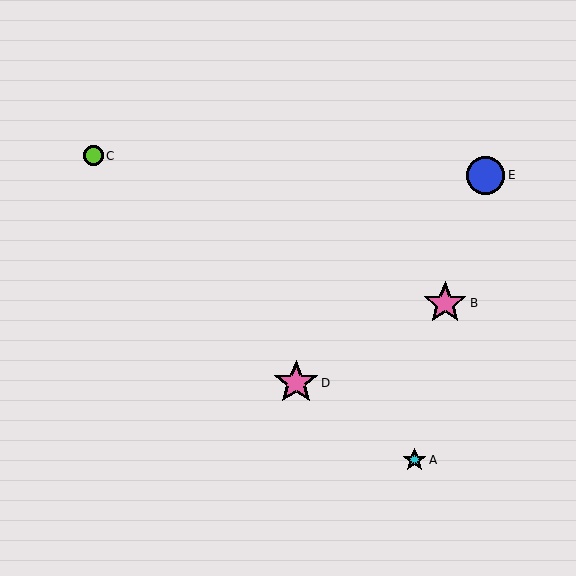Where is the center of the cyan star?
The center of the cyan star is at (415, 460).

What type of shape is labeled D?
Shape D is a pink star.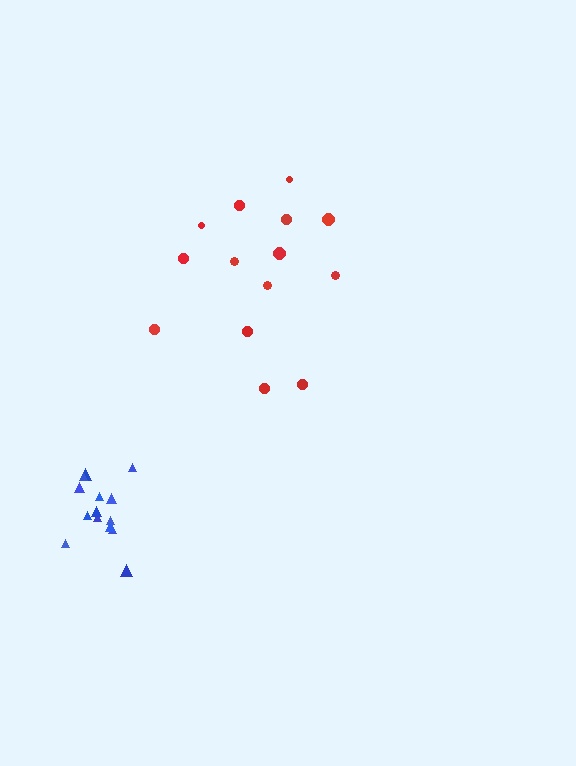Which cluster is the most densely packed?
Blue.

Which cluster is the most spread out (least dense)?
Red.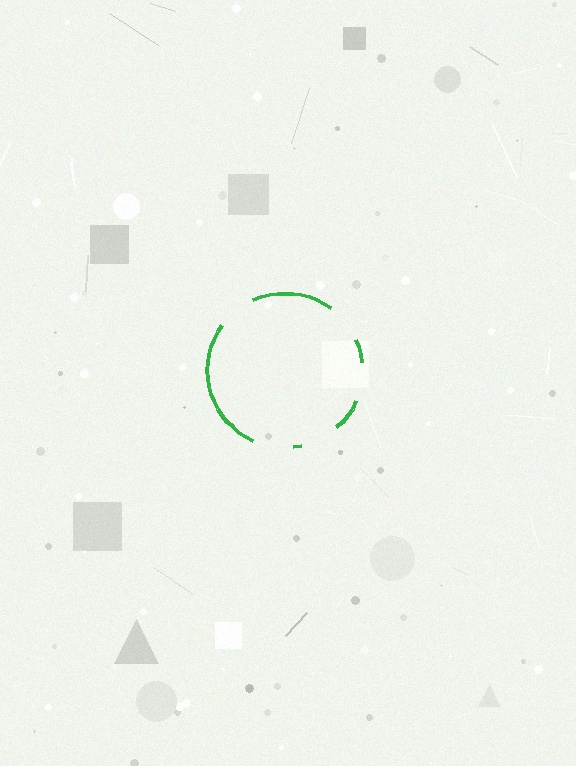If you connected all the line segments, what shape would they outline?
They would outline a circle.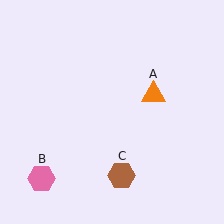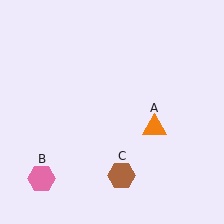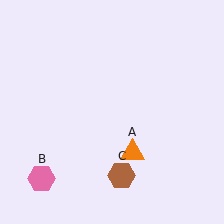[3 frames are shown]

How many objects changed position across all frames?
1 object changed position: orange triangle (object A).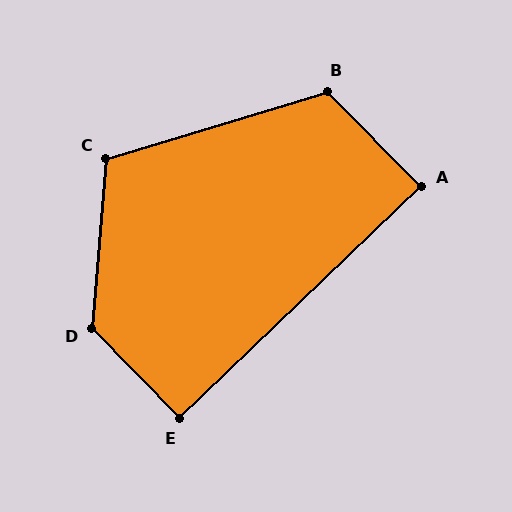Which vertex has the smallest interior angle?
A, at approximately 89 degrees.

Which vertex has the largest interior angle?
D, at approximately 131 degrees.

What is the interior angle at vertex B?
Approximately 118 degrees (obtuse).